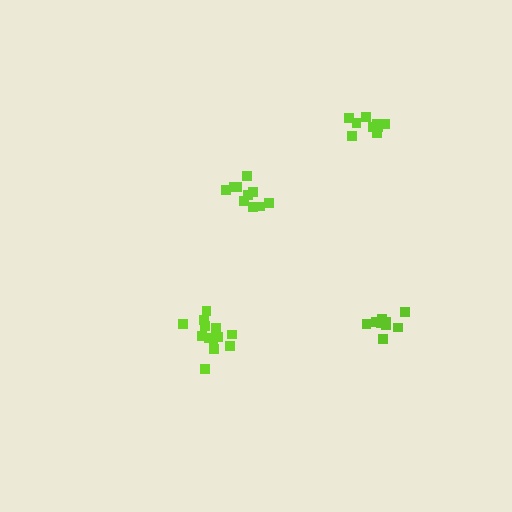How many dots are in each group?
Group 1: 13 dots, Group 2: 9 dots, Group 3: 9 dots, Group 4: 10 dots (41 total).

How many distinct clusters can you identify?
There are 4 distinct clusters.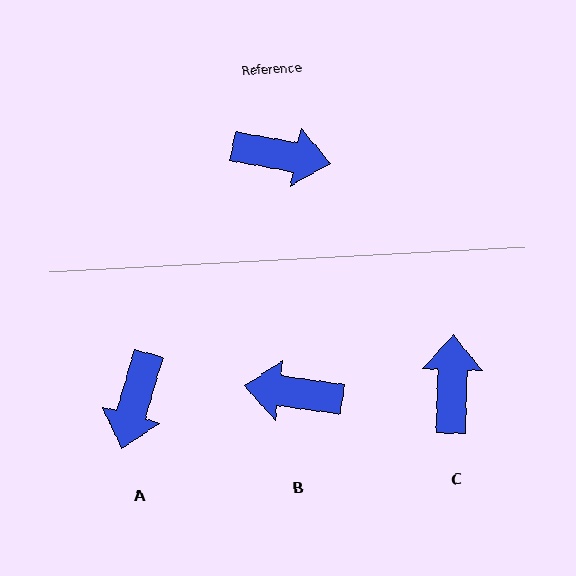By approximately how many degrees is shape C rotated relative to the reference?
Approximately 99 degrees counter-clockwise.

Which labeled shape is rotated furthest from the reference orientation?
B, about 177 degrees away.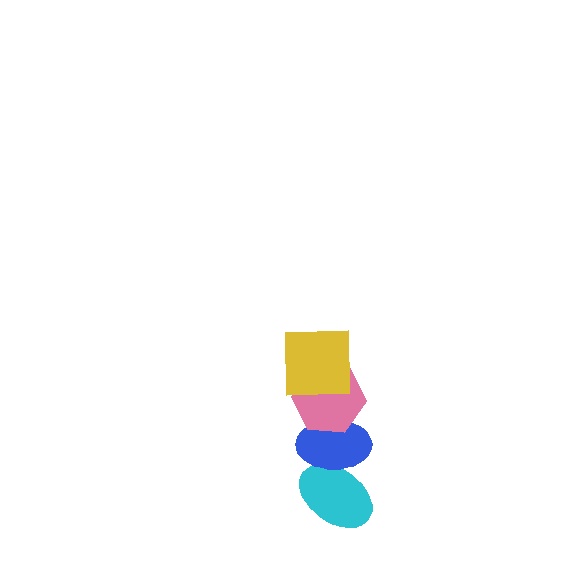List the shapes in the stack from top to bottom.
From top to bottom: the yellow square, the pink hexagon, the blue ellipse, the cyan ellipse.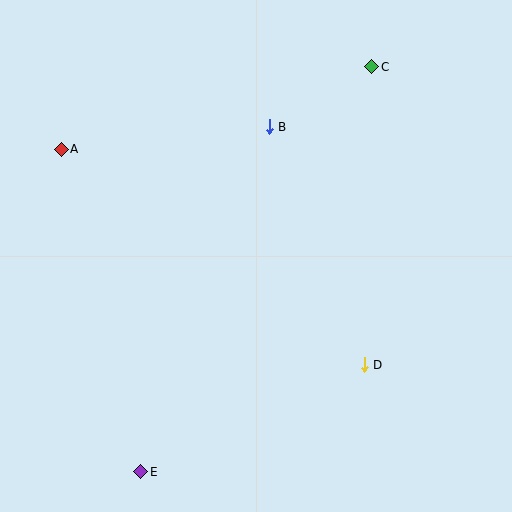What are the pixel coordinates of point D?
Point D is at (364, 365).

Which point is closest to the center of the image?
Point B at (269, 127) is closest to the center.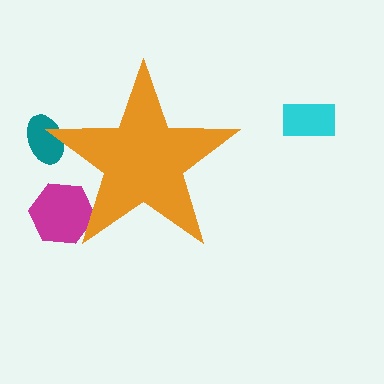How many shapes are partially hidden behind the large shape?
2 shapes are partially hidden.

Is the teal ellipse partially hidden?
Yes, the teal ellipse is partially hidden behind the orange star.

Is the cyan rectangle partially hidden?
No, the cyan rectangle is fully visible.